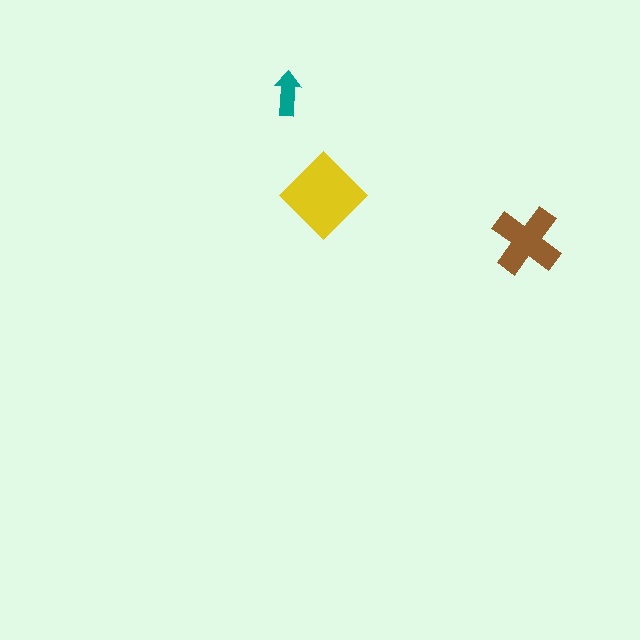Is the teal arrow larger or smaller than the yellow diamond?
Smaller.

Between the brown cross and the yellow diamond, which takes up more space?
The yellow diamond.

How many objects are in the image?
There are 3 objects in the image.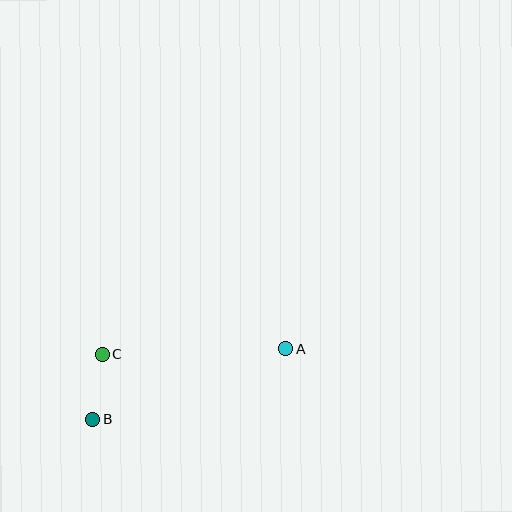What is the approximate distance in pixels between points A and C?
The distance between A and C is approximately 184 pixels.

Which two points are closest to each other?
Points B and C are closest to each other.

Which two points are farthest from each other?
Points A and B are farthest from each other.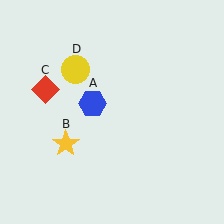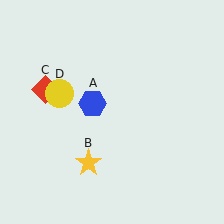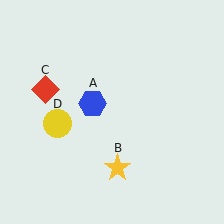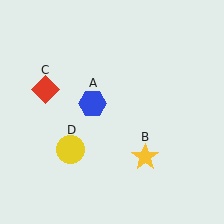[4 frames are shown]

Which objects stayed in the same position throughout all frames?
Blue hexagon (object A) and red diamond (object C) remained stationary.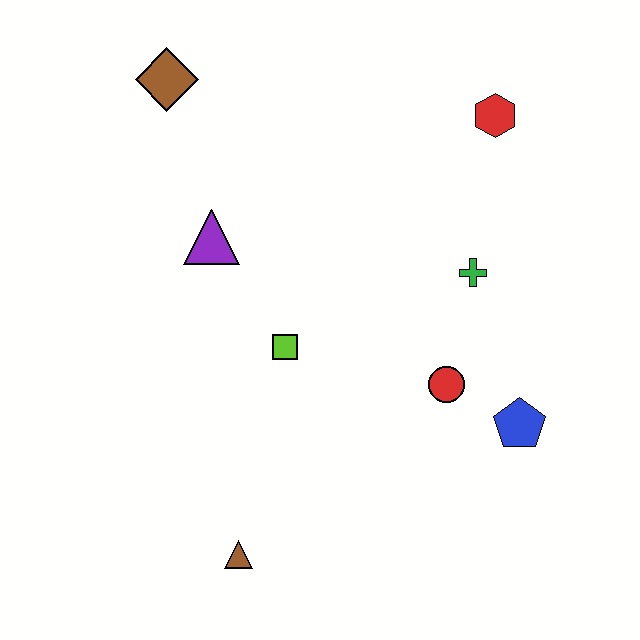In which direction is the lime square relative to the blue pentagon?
The lime square is to the left of the blue pentagon.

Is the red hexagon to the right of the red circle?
Yes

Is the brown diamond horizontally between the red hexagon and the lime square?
No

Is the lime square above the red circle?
Yes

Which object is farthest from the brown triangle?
The red hexagon is farthest from the brown triangle.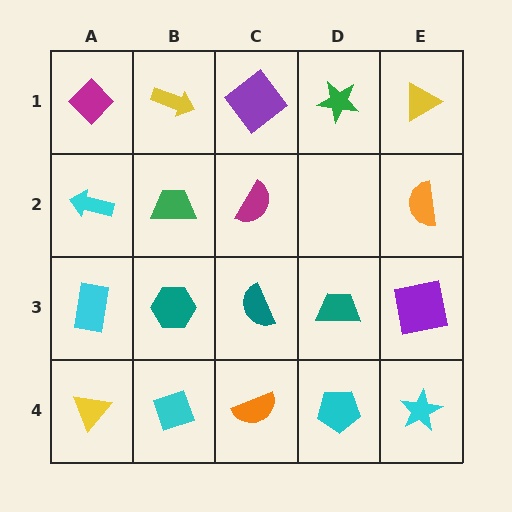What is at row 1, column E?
A yellow triangle.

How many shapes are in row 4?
5 shapes.